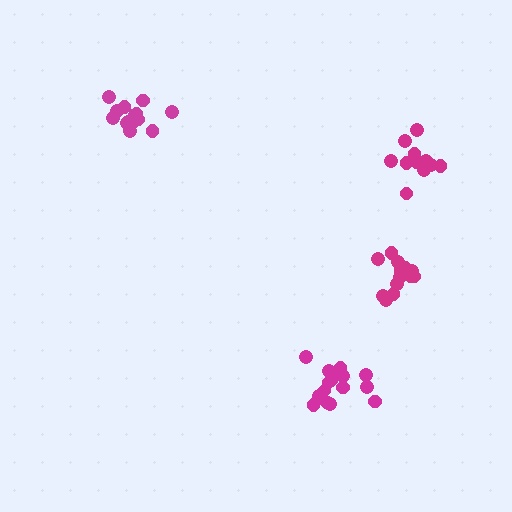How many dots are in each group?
Group 1: 16 dots, Group 2: 11 dots, Group 3: 16 dots, Group 4: 14 dots (57 total).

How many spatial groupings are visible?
There are 4 spatial groupings.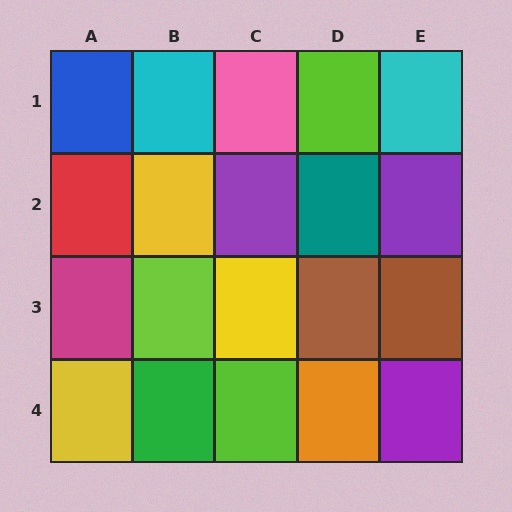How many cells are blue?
1 cell is blue.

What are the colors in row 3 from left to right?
Magenta, lime, yellow, brown, brown.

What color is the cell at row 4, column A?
Yellow.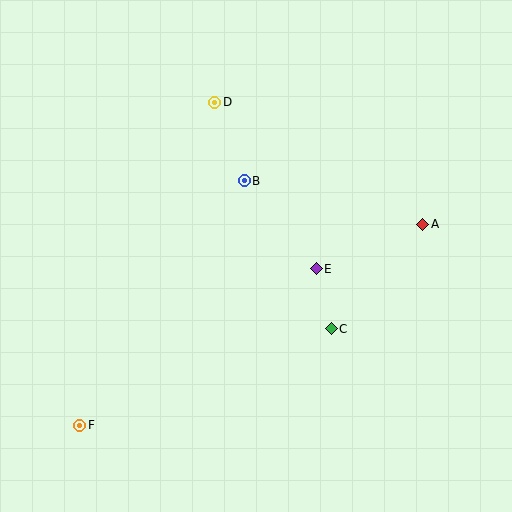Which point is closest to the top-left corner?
Point D is closest to the top-left corner.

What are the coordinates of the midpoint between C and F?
The midpoint between C and F is at (205, 377).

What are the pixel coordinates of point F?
Point F is at (80, 425).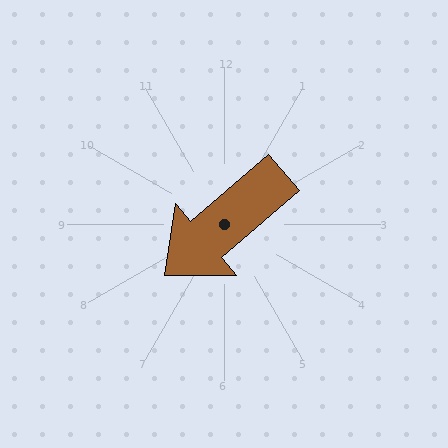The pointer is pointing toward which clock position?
Roughly 8 o'clock.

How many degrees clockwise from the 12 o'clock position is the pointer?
Approximately 229 degrees.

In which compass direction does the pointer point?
Southwest.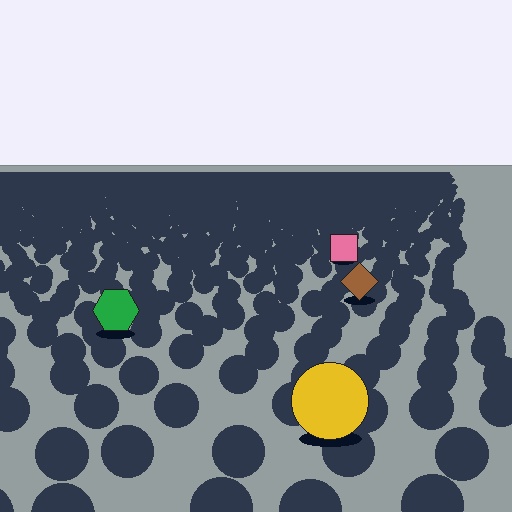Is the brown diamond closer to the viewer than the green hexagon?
No. The green hexagon is closer — you can tell from the texture gradient: the ground texture is coarser near it.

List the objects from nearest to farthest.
From nearest to farthest: the yellow circle, the green hexagon, the brown diamond, the pink square.